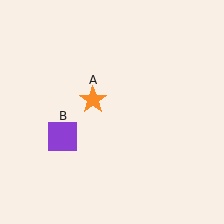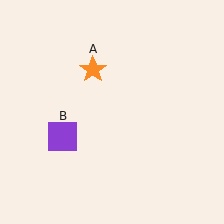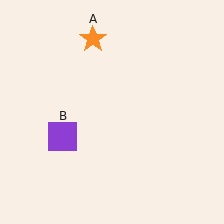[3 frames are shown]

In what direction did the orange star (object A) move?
The orange star (object A) moved up.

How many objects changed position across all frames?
1 object changed position: orange star (object A).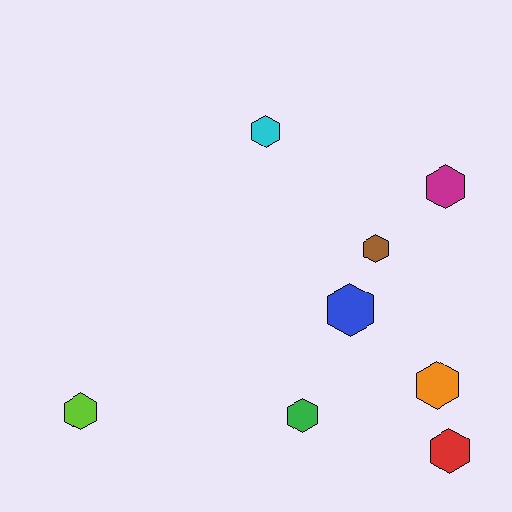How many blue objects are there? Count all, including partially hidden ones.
There is 1 blue object.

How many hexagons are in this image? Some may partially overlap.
There are 8 hexagons.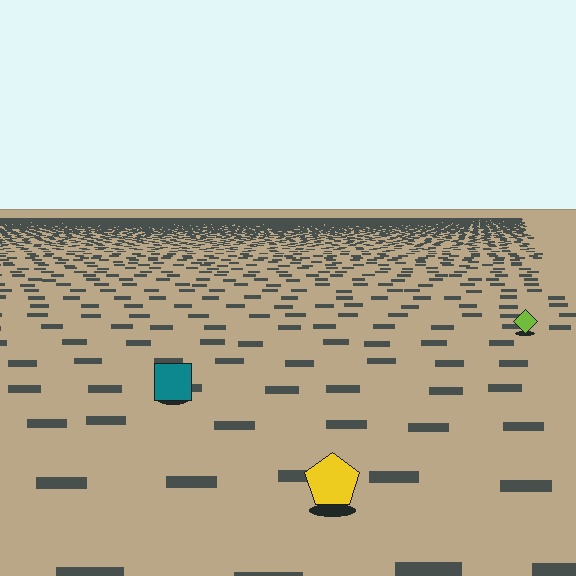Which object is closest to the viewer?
The yellow pentagon is closest. The texture marks near it are larger and more spread out.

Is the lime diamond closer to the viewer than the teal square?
No. The teal square is closer — you can tell from the texture gradient: the ground texture is coarser near it.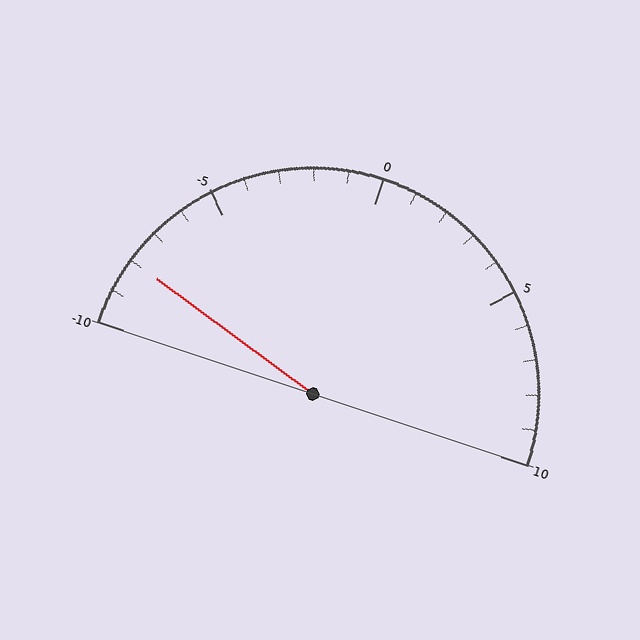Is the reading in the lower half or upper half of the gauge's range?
The reading is in the lower half of the range (-10 to 10).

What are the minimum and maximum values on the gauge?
The gauge ranges from -10 to 10.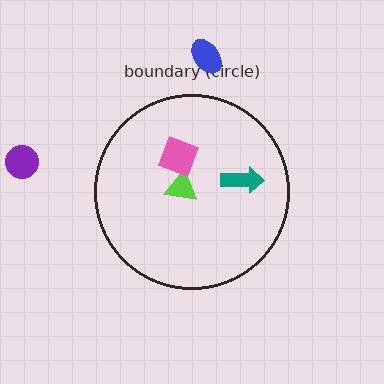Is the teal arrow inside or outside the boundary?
Inside.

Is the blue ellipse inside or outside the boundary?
Outside.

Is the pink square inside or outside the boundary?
Inside.